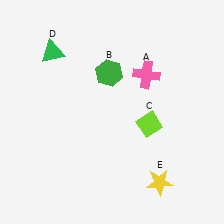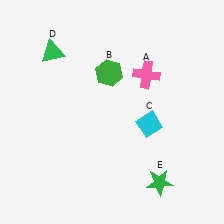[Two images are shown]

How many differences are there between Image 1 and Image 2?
There are 2 differences between the two images.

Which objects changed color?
C changed from lime to cyan. E changed from yellow to green.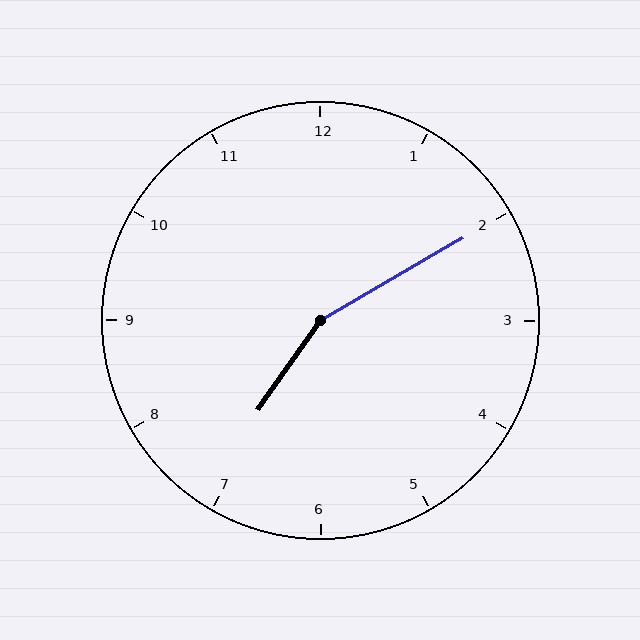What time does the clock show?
7:10.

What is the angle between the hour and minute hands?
Approximately 155 degrees.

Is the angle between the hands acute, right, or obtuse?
It is obtuse.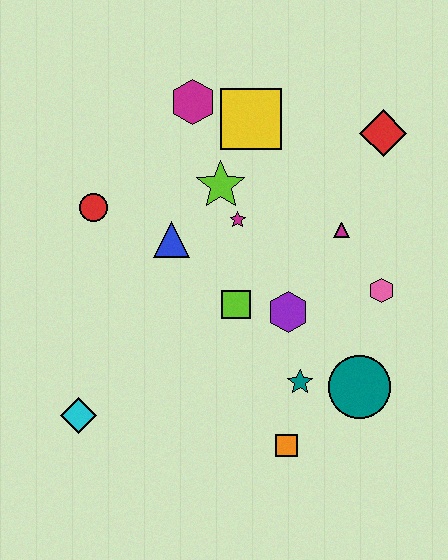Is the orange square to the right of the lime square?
Yes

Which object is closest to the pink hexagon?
The magenta triangle is closest to the pink hexagon.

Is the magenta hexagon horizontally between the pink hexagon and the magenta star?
No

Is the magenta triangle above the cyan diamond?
Yes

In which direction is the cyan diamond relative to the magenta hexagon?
The cyan diamond is below the magenta hexagon.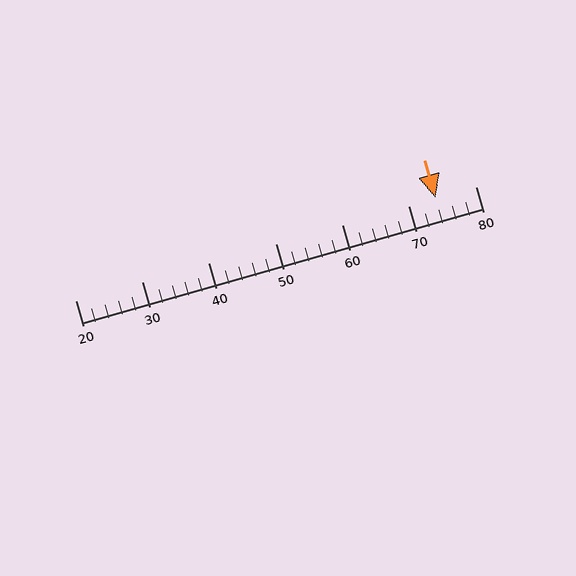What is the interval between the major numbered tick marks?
The major tick marks are spaced 10 units apart.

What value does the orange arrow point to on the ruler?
The orange arrow points to approximately 74.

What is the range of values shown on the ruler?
The ruler shows values from 20 to 80.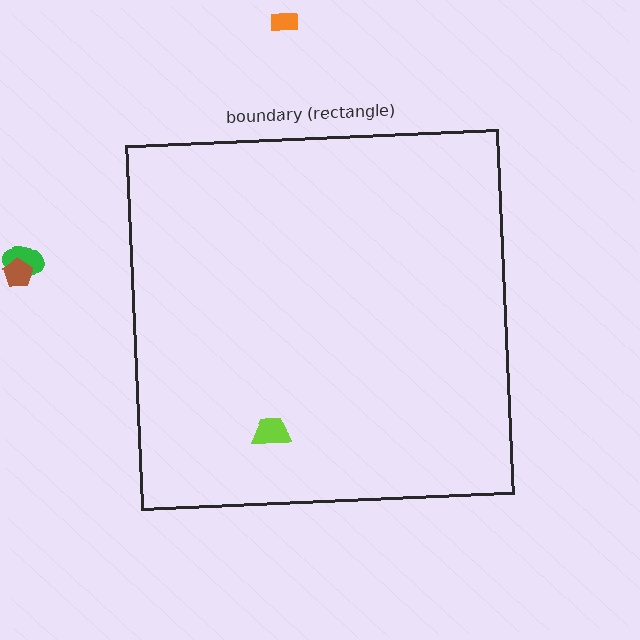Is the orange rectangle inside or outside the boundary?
Outside.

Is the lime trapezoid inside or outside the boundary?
Inside.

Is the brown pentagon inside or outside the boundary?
Outside.